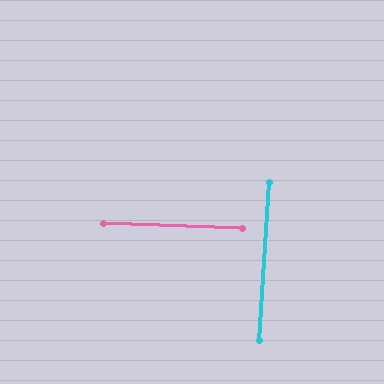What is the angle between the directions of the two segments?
Approximately 88 degrees.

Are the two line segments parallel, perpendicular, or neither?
Perpendicular — they meet at approximately 88°.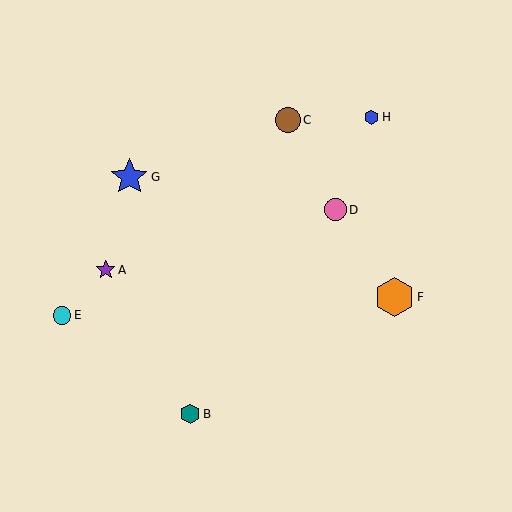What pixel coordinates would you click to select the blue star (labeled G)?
Click at (129, 177) to select the blue star G.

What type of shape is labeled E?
Shape E is a cyan circle.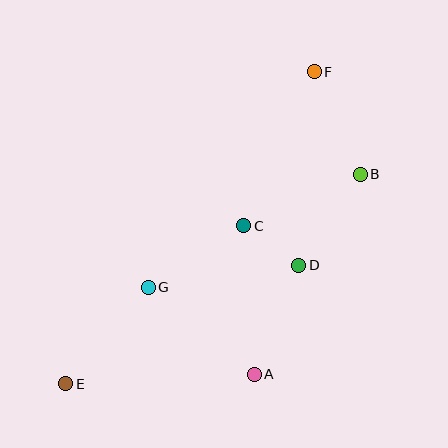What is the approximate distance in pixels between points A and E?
The distance between A and E is approximately 189 pixels.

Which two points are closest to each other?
Points C and D are closest to each other.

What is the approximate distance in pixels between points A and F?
The distance between A and F is approximately 309 pixels.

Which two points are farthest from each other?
Points E and F are farthest from each other.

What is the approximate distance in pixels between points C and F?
The distance between C and F is approximately 169 pixels.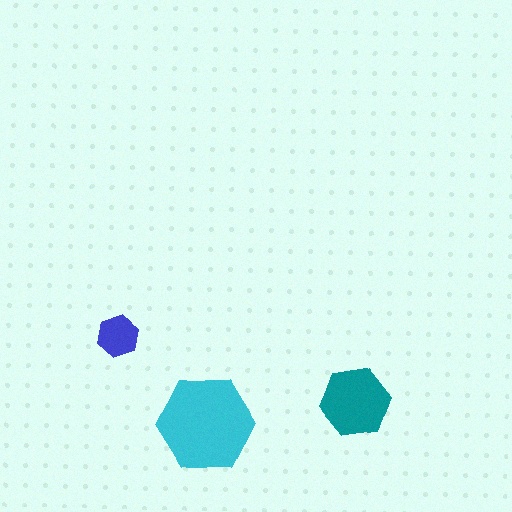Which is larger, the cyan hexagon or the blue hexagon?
The cyan one.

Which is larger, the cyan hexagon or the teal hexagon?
The cyan one.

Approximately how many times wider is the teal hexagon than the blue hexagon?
About 1.5 times wider.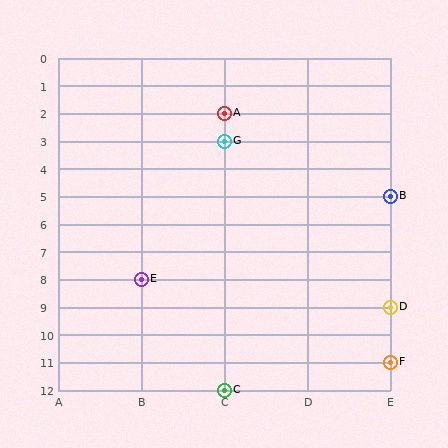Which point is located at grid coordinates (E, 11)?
Point F is at (E, 11).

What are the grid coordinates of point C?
Point C is at grid coordinates (C, 12).